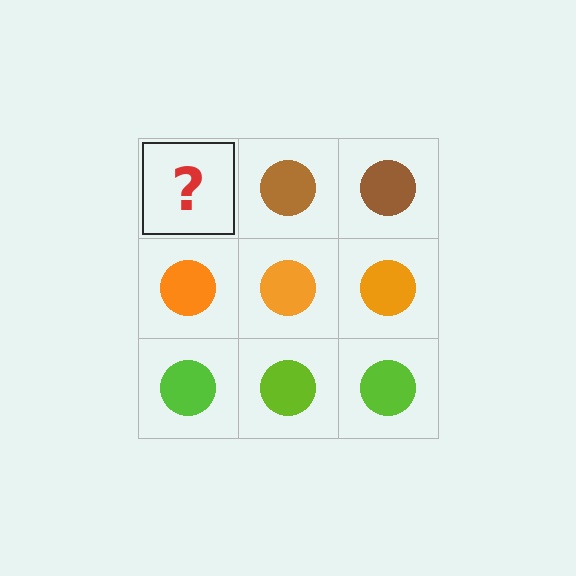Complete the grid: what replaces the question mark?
The question mark should be replaced with a brown circle.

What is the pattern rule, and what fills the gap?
The rule is that each row has a consistent color. The gap should be filled with a brown circle.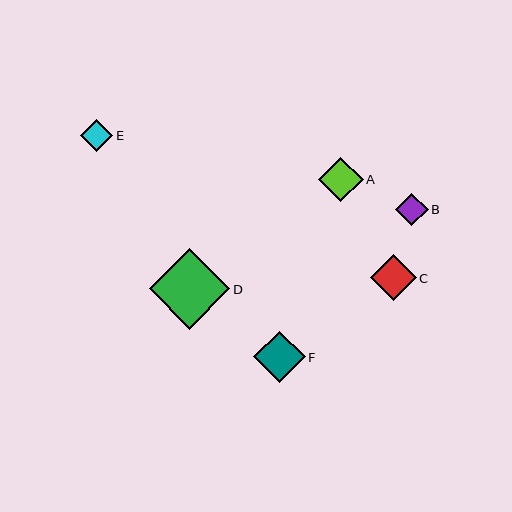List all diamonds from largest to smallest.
From largest to smallest: D, F, C, A, E, B.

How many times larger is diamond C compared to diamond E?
Diamond C is approximately 1.4 times the size of diamond E.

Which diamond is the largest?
Diamond D is the largest with a size of approximately 80 pixels.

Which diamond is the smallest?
Diamond B is the smallest with a size of approximately 32 pixels.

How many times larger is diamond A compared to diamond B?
Diamond A is approximately 1.4 times the size of diamond B.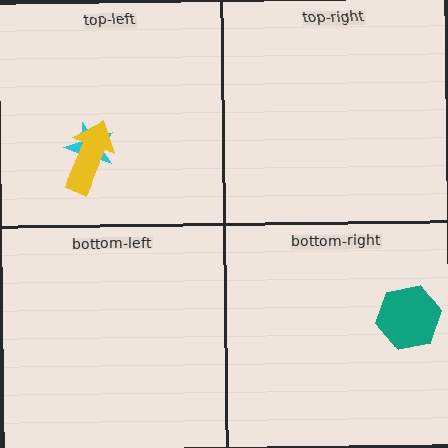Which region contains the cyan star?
The top-left region.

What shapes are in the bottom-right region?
The teal hexagon.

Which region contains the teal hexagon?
The bottom-right region.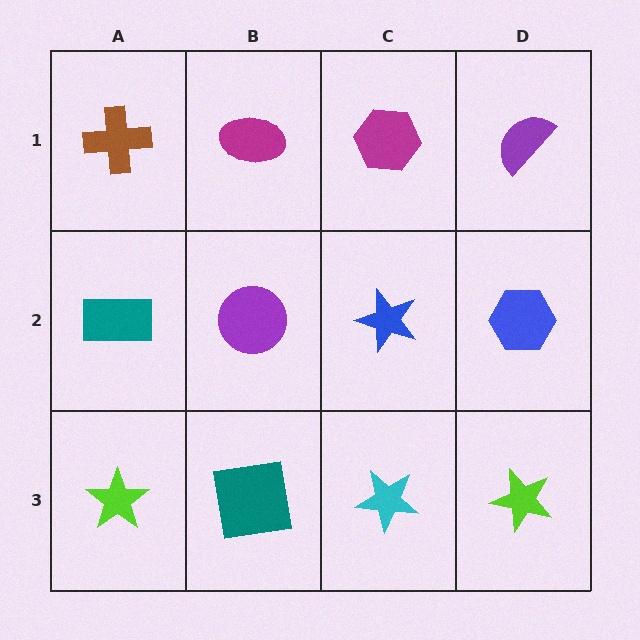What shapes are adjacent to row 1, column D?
A blue hexagon (row 2, column D), a magenta hexagon (row 1, column C).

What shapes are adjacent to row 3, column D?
A blue hexagon (row 2, column D), a cyan star (row 3, column C).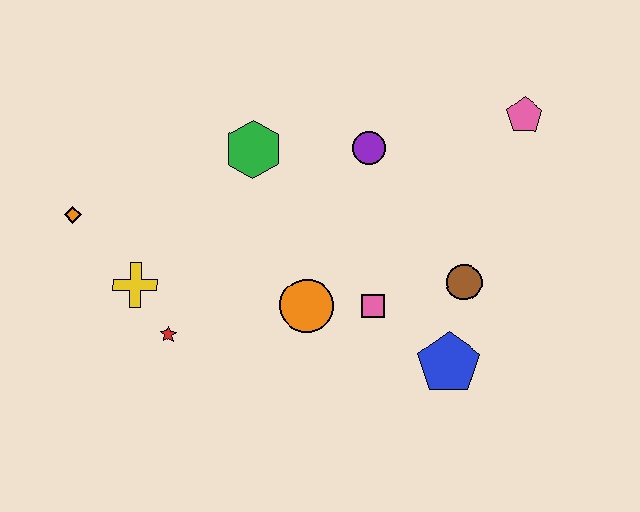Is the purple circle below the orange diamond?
No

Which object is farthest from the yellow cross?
The pink pentagon is farthest from the yellow cross.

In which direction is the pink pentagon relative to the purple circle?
The pink pentagon is to the right of the purple circle.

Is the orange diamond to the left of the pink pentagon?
Yes